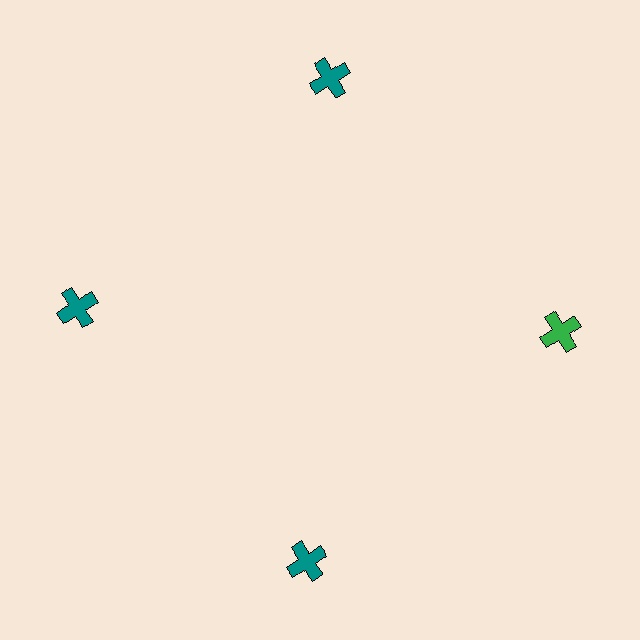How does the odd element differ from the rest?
It has a different color: green instead of teal.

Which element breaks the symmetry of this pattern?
The green cross at roughly the 3 o'clock position breaks the symmetry. All other shapes are teal crosses.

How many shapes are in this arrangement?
There are 4 shapes arranged in a ring pattern.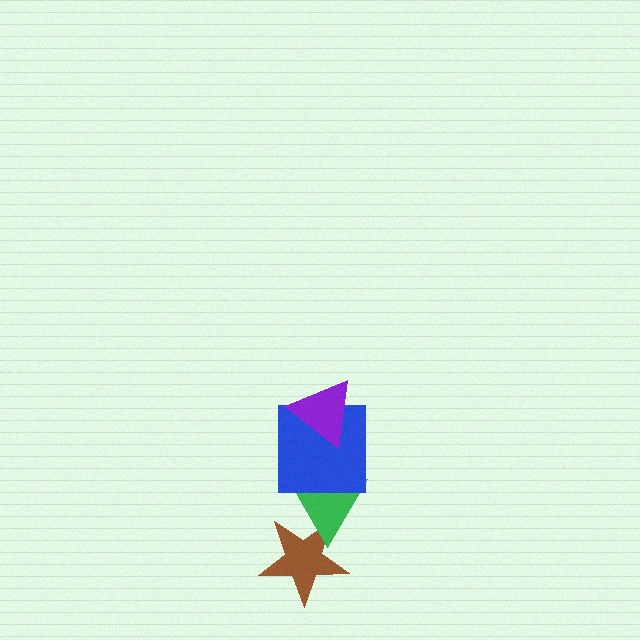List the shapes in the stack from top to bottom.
From top to bottom: the purple triangle, the blue square, the green triangle, the brown star.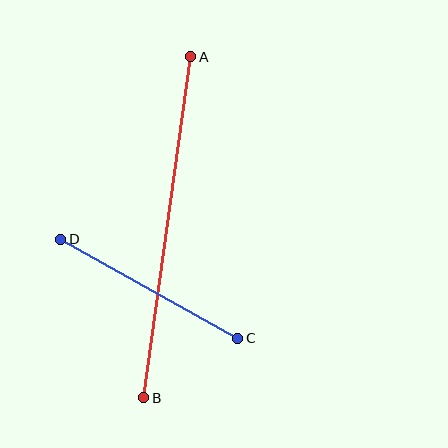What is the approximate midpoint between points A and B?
The midpoint is at approximately (167, 227) pixels.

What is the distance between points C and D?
The distance is approximately 203 pixels.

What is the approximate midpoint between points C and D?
The midpoint is at approximately (149, 289) pixels.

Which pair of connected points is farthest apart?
Points A and B are farthest apart.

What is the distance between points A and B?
The distance is approximately 345 pixels.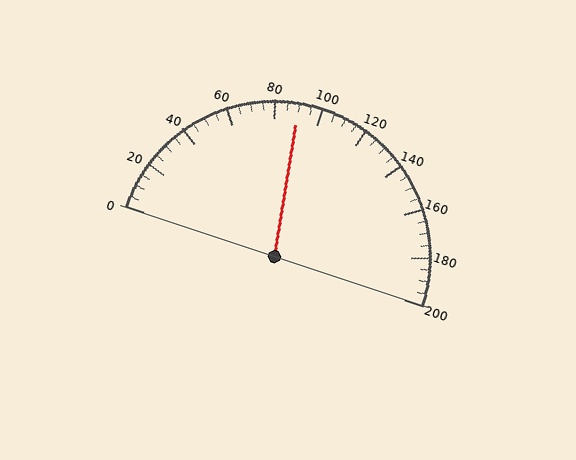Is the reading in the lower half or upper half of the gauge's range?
The reading is in the lower half of the range (0 to 200).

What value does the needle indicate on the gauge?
The needle indicates approximately 90.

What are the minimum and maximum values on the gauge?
The gauge ranges from 0 to 200.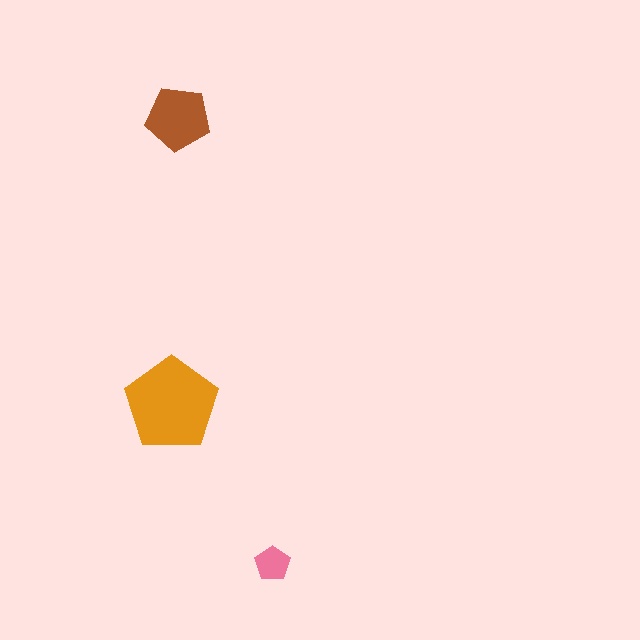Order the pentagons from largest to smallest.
the orange one, the brown one, the pink one.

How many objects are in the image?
There are 3 objects in the image.